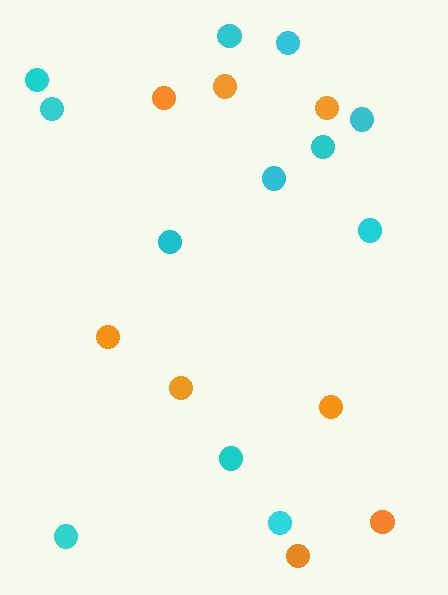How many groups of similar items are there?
There are 2 groups: one group of cyan circles (12) and one group of orange circles (8).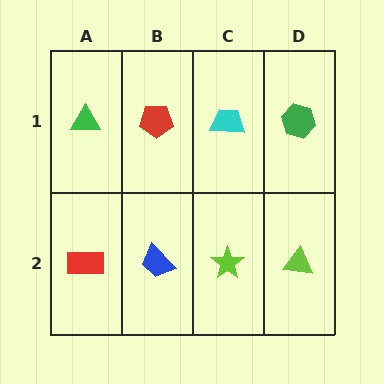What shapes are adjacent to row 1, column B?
A blue trapezoid (row 2, column B), a green triangle (row 1, column A), a cyan trapezoid (row 1, column C).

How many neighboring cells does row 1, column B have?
3.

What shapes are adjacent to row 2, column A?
A green triangle (row 1, column A), a blue trapezoid (row 2, column B).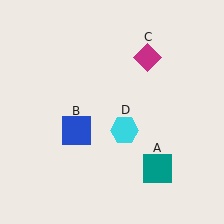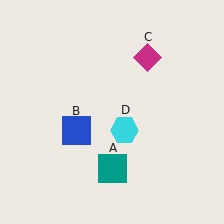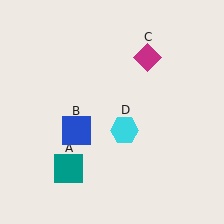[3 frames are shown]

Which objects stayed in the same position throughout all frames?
Blue square (object B) and magenta diamond (object C) and cyan hexagon (object D) remained stationary.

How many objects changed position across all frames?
1 object changed position: teal square (object A).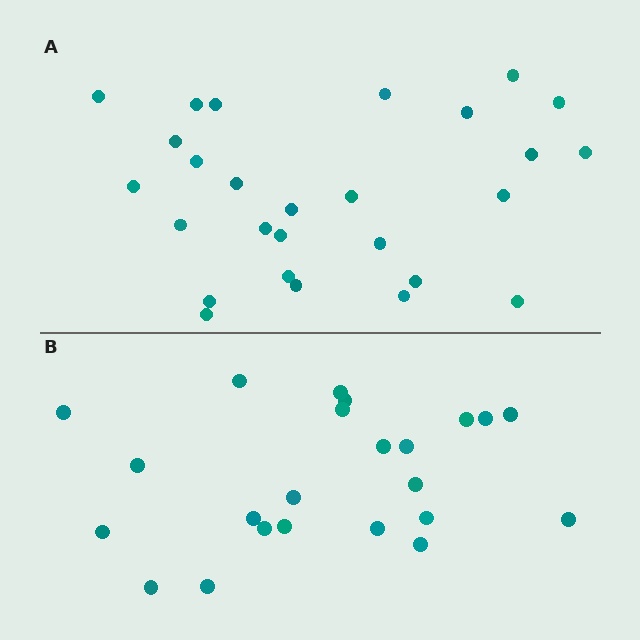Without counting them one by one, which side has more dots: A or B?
Region A (the top region) has more dots.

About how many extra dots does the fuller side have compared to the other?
Region A has about 4 more dots than region B.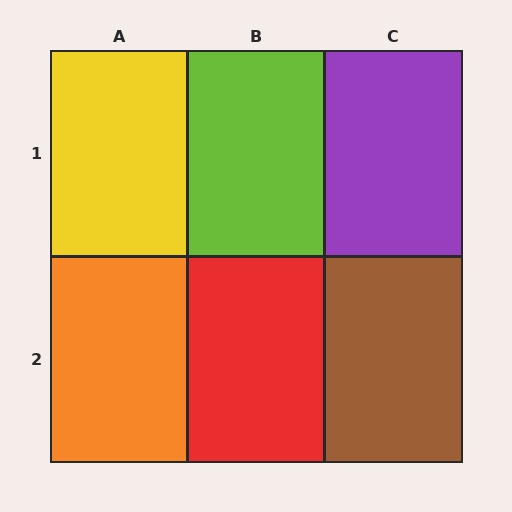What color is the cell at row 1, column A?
Yellow.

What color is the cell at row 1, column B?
Lime.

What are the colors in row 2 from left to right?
Orange, red, brown.